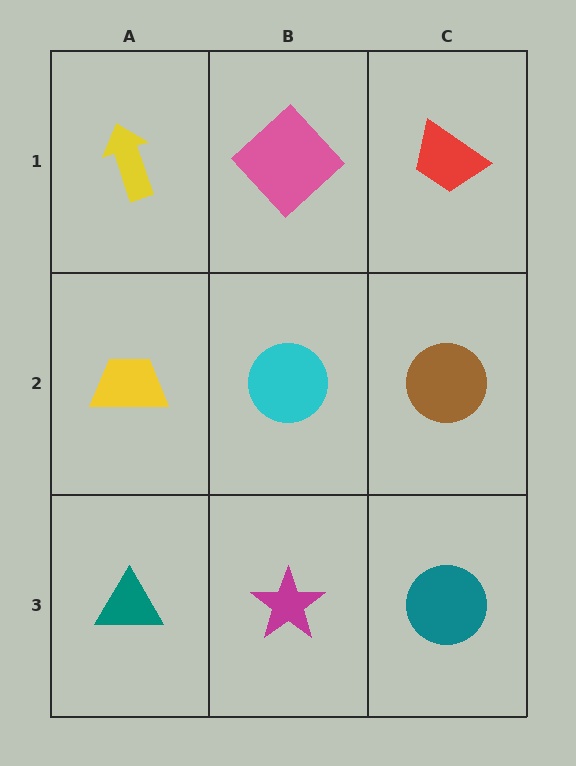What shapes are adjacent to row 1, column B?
A cyan circle (row 2, column B), a yellow arrow (row 1, column A), a red trapezoid (row 1, column C).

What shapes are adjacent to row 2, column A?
A yellow arrow (row 1, column A), a teal triangle (row 3, column A), a cyan circle (row 2, column B).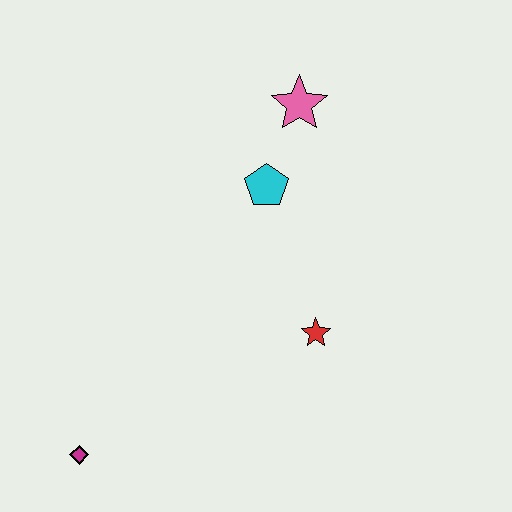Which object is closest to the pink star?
The cyan pentagon is closest to the pink star.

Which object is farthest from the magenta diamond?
The pink star is farthest from the magenta diamond.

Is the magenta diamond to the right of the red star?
No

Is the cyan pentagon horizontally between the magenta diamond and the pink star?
Yes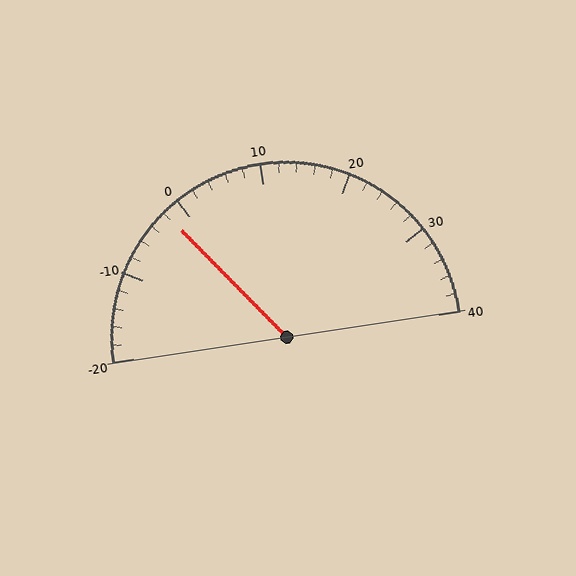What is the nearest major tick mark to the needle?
The nearest major tick mark is 0.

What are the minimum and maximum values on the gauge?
The gauge ranges from -20 to 40.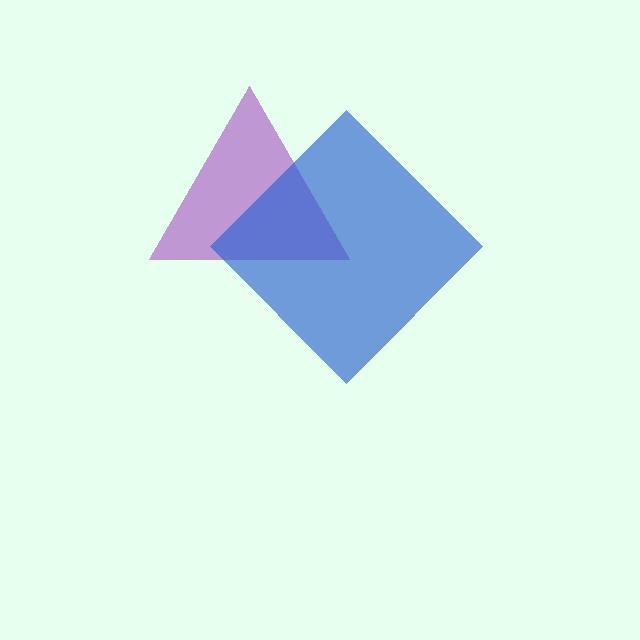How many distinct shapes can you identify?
There are 2 distinct shapes: a purple triangle, a blue diamond.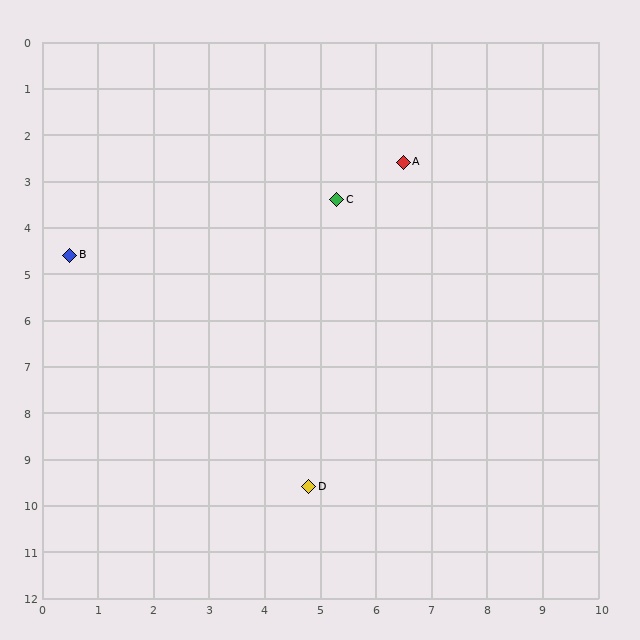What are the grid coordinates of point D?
Point D is at approximately (4.8, 9.6).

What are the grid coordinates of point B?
Point B is at approximately (0.5, 4.6).